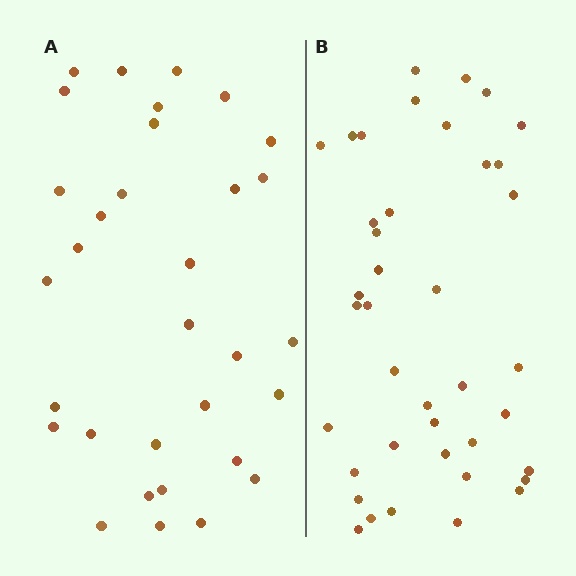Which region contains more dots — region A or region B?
Region B (the right region) has more dots.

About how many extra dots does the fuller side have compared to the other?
Region B has roughly 8 or so more dots than region A.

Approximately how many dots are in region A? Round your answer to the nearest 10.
About 30 dots. (The exact count is 32, which rounds to 30.)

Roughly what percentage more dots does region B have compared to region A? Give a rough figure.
About 25% more.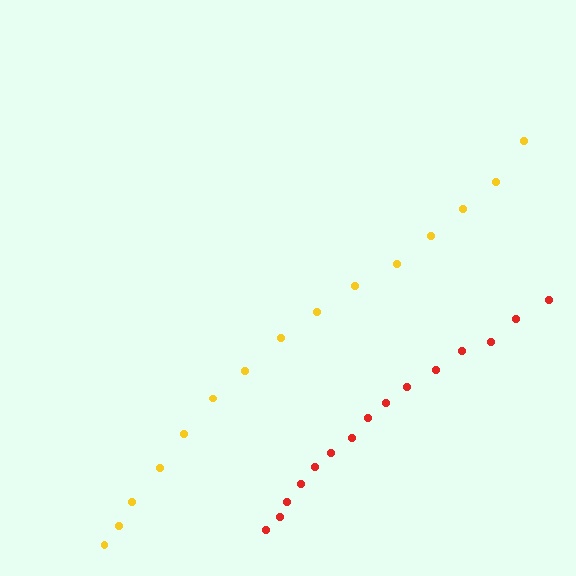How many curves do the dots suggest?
There are 2 distinct paths.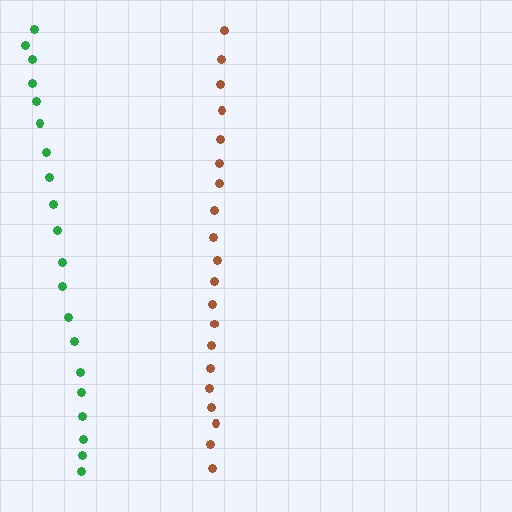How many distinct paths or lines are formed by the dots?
There are 2 distinct paths.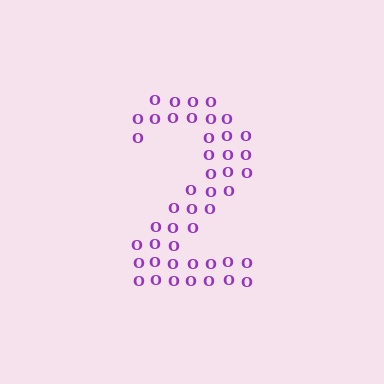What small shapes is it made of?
It is made of small letter O's.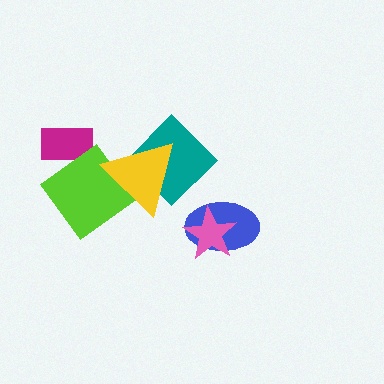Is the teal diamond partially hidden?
Yes, it is partially covered by another shape.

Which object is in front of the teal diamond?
The yellow triangle is in front of the teal diamond.